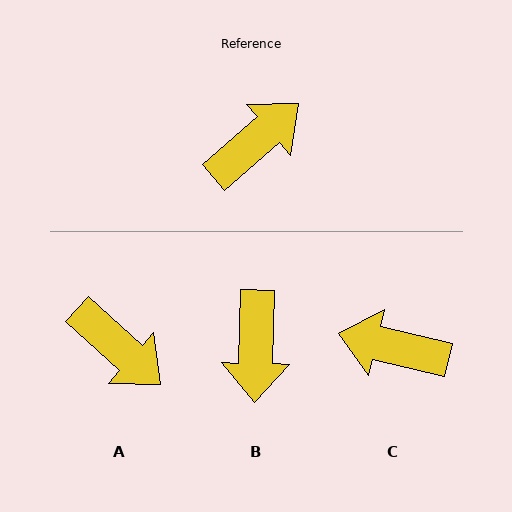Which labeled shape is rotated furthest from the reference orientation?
B, about 132 degrees away.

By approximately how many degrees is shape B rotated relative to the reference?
Approximately 132 degrees clockwise.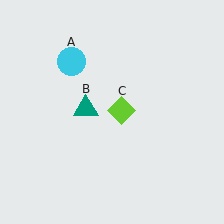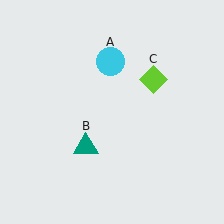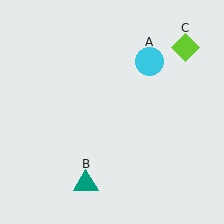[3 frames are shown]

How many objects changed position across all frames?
3 objects changed position: cyan circle (object A), teal triangle (object B), lime diamond (object C).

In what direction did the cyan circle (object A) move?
The cyan circle (object A) moved right.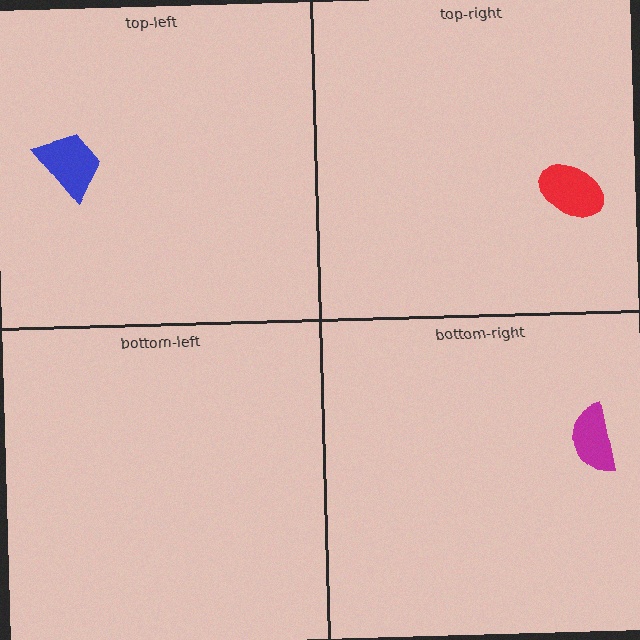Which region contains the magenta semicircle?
The bottom-right region.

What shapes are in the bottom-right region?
The magenta semicircle.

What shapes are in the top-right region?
The red ellipse.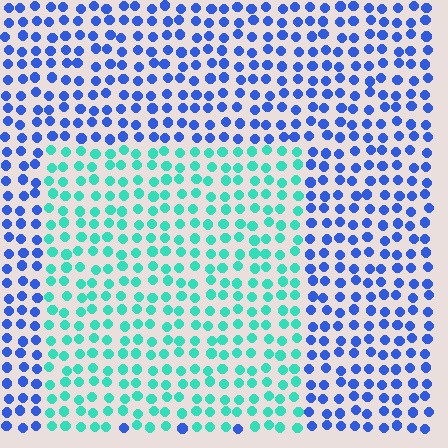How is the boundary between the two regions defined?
The boundary is defined purely by a slight shift in hue (about 59 degrees). Spacing, size, and orientation are identical on both sides.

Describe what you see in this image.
The image is filled with small blue elements in a uniform arrangement. A rectangle-shaped region is visible where the elements are tinted to a slightly different hue, forming a subtle color boundary.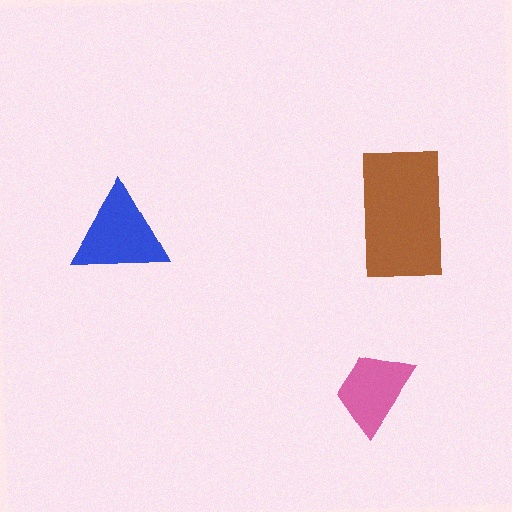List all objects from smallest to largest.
The pink trapezoid, the blue triangle, the brown rectangle.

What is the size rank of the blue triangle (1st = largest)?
2nd.